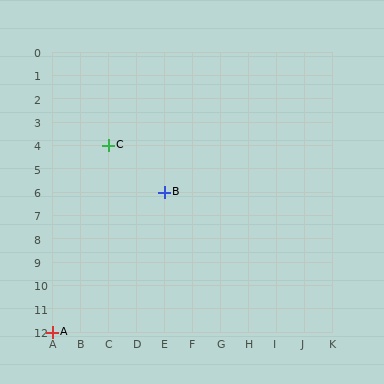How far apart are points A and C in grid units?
Points A and C are 2 columns and 8 rows apart (about 8.2 grid units diagonally).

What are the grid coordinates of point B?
Point B is at grid coordinates (E, 6).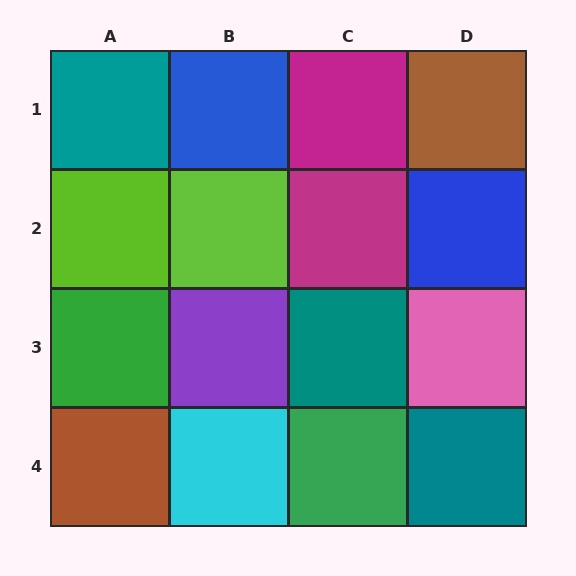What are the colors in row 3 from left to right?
Green, purple, teal, pink.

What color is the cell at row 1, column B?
Blue.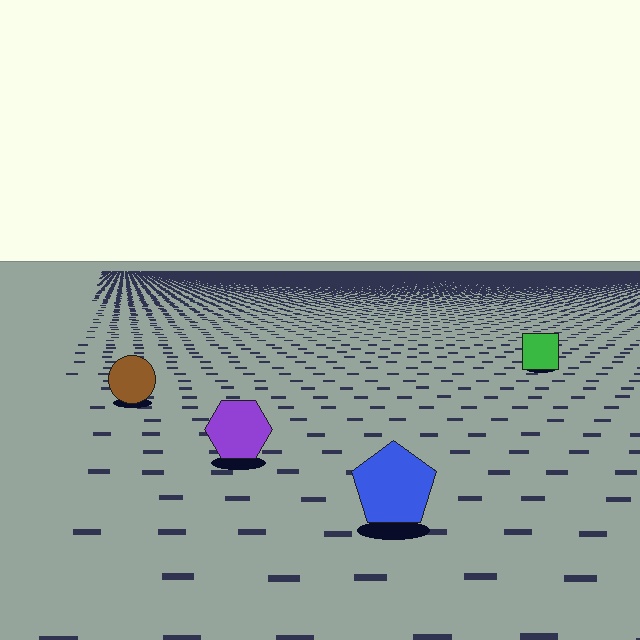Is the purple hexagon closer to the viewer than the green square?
Yes. The purple hexagon is closer — you can tell from the texture gradient: the ground texture is coarser near it.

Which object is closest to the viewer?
The blue pentagon is closest. The texture marks near it are larger and more spread out.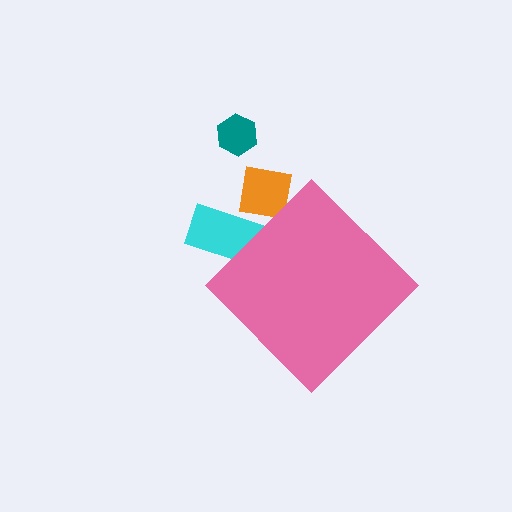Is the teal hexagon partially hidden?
No, the teal hexagon is fully visible.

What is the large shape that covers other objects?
A pink diamond.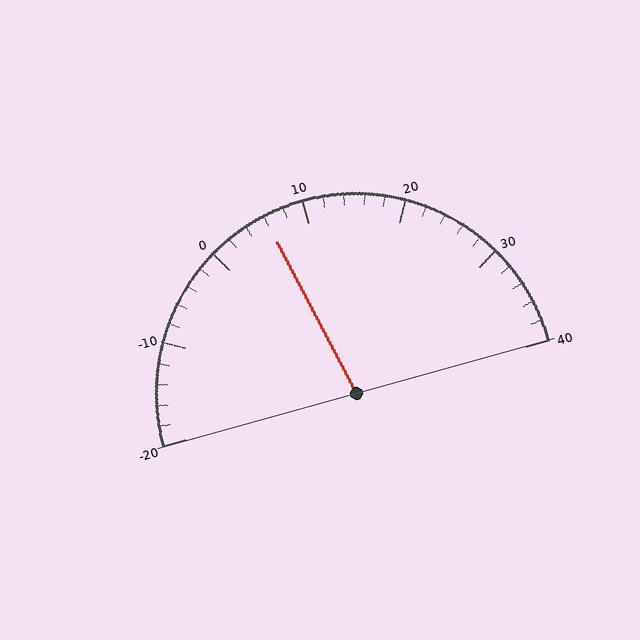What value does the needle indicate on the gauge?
The needle indicates approximately 6.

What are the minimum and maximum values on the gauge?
The gauge ranges from -20 to 40.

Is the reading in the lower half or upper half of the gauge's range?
The reading is in the lower half of the range (-20 to 40).